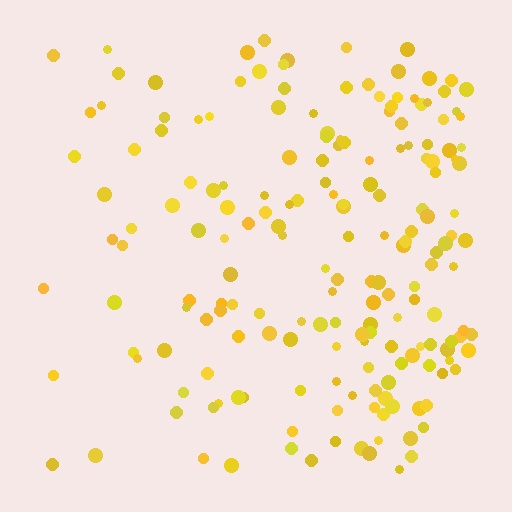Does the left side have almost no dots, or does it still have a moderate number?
Still a moderate number, just noticeably fewer than the right.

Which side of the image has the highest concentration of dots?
The right.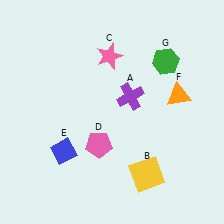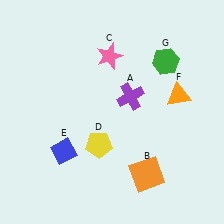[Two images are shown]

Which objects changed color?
B changed from yellow to orange. D changed from pink to yellow.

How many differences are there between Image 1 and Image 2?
There are 2 differences between the two images.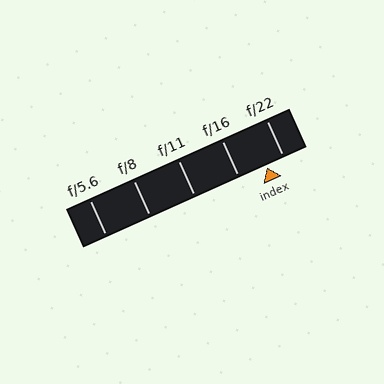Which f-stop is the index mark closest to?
The index mark is closest to f/22.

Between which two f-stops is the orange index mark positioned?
The index mark is between f/16 and f/22.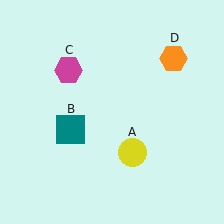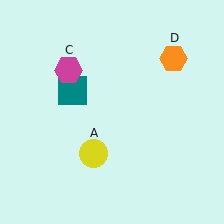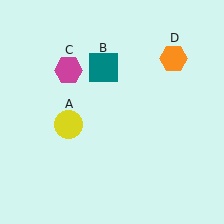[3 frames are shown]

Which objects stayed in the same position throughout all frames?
Magenta hexagon (object C) and orange hexagon (object D) remained stationary.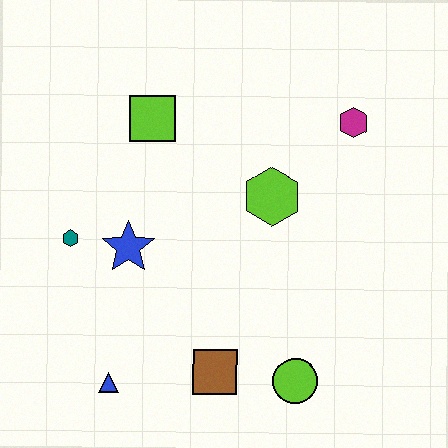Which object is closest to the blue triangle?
The brown square is closest to the blue triangle.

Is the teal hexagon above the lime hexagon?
No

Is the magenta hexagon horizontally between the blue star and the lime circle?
No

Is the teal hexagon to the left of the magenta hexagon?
Yes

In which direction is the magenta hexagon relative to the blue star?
The magenta hexagon is to the right of the blue star.